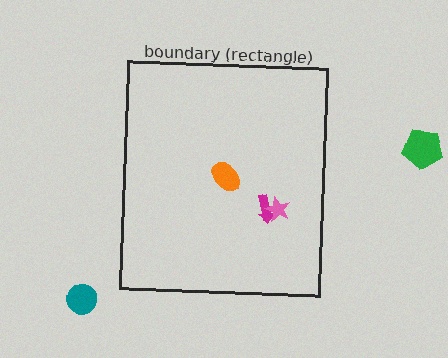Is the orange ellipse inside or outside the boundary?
Inside.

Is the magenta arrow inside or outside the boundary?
Inside.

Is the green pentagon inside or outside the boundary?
Outside.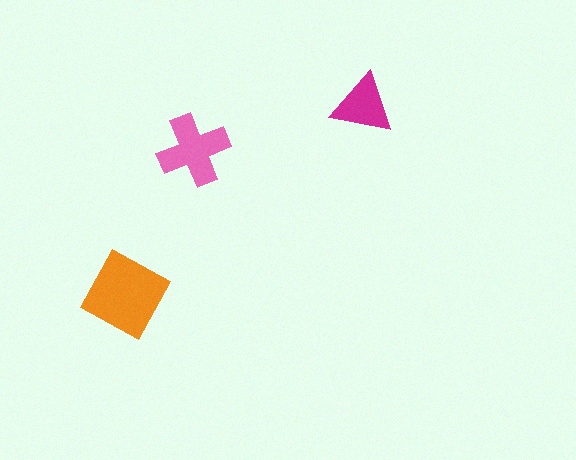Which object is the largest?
The orange square.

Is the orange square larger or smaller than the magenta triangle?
Larger.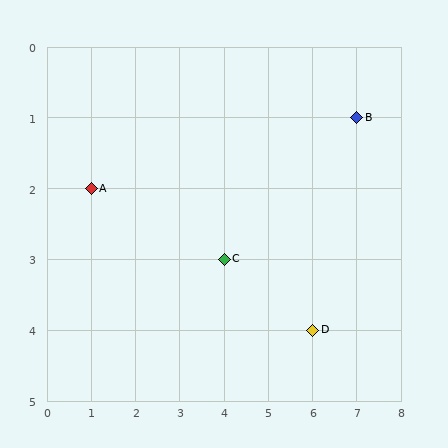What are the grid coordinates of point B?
Point B is at grid coordinates (7, 1).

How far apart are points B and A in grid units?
Points B and A are 6 columns and 1 row apart (about 6.1 grid units diagonally).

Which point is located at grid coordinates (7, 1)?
Point B is at (7, 1).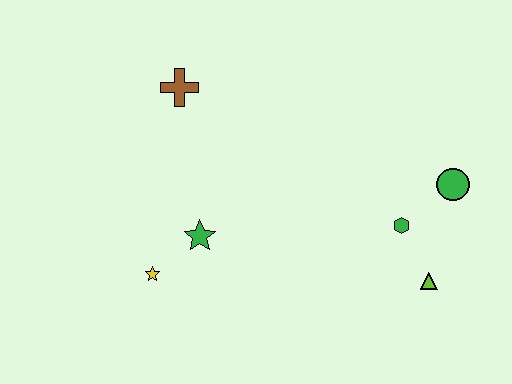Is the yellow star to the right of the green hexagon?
No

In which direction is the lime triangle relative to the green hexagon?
The lime triangle is below the green hexagon.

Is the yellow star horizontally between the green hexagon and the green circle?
No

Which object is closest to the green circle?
The green hexagon is closest to the green circle.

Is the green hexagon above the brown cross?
No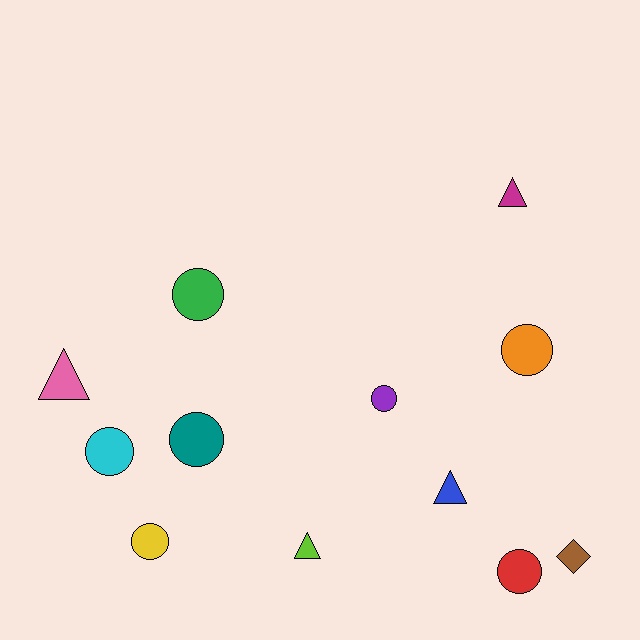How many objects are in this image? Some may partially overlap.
There are 12 objects.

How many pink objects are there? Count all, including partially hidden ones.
There is 1 pink object.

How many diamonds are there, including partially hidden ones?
There is 1 diamond.